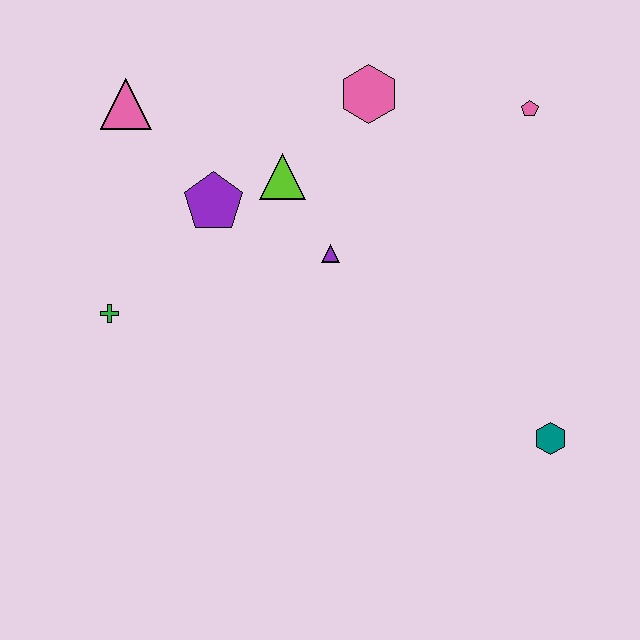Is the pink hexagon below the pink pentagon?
No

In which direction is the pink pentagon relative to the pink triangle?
The pink pentagon is to the right of the pink triangle.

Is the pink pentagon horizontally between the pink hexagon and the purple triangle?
No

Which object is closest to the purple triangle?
The lime triangle is closest to the purple triangle.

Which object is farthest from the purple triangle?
The teal hexagon is farthest from the purple triangle.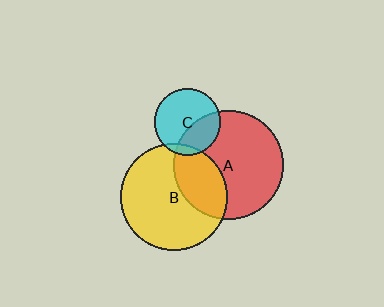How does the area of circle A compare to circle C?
Approximately 2.7 times.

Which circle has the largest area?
Circle A (red).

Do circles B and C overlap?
Yes.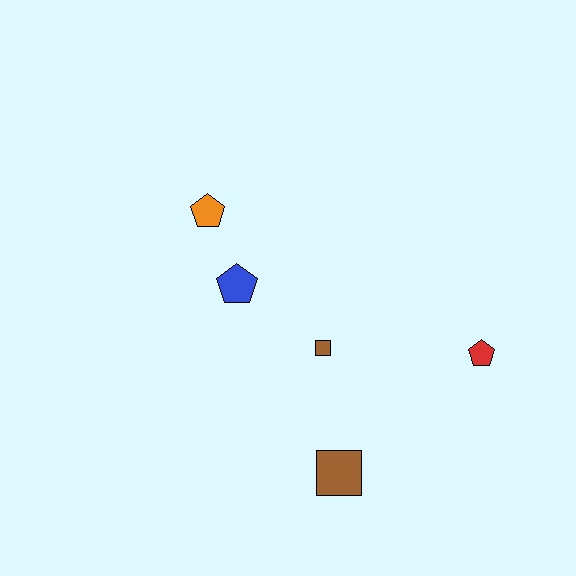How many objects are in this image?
There are 5 objects.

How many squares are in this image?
There are 2 squares.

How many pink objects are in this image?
There are no pink objects.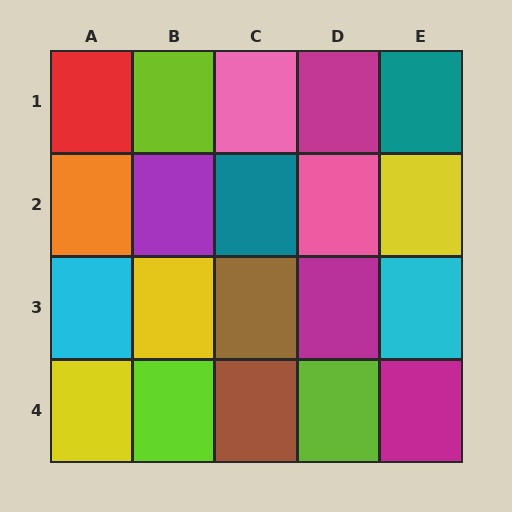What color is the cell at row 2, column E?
Yellow.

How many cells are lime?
3 cells are lime.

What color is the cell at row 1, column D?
Magenta.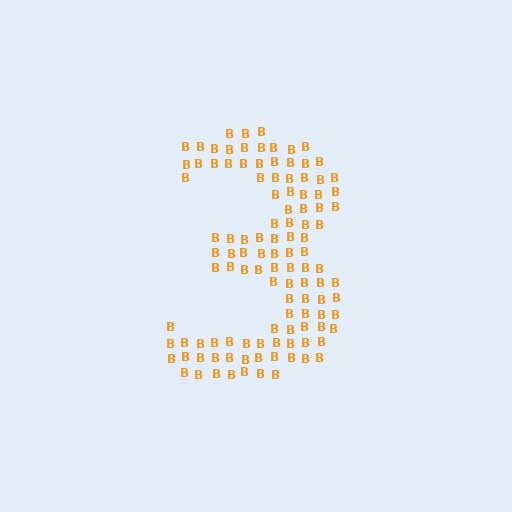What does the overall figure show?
The overall figure shows the digit 3.